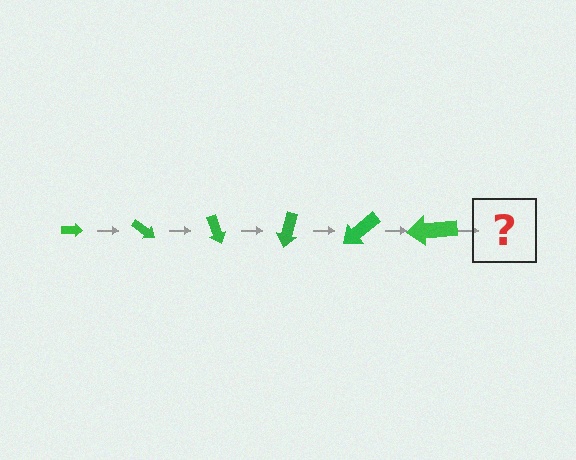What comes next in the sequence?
The next element should be an arrow, larger than the previous one and rotated 210 degrees from the start.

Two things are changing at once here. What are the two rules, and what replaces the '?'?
The two rules are that the arrow grows larger each step and it rotates 35 degrees each step. The '?' should be an arrow, larger than the previous one and rotated 210 degrees from the start.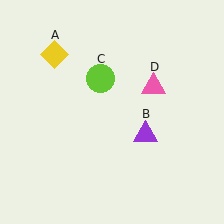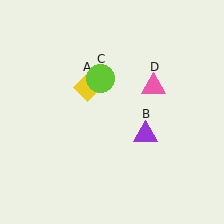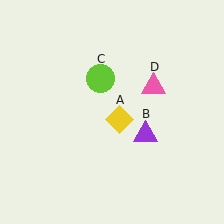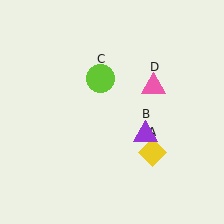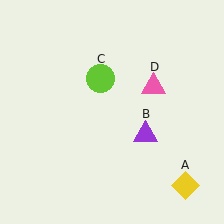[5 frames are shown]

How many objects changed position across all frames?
1 object changed position: yellow diamond (object A).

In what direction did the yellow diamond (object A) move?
The yellow diamond (object A) moved down and to the right.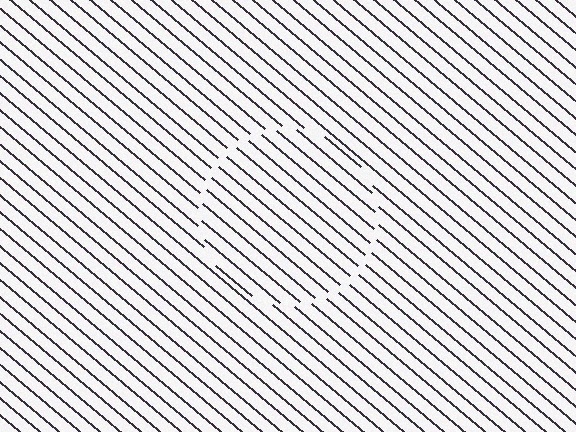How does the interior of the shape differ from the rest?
The interior of the shape contains the same grating, shifted by half a period — the contour is defined by the phase discontinuity where line-ends from the inner and outer gratings abut.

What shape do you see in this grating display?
An illusory circle. The interior of the shape contains the same grating, shifted by half a period — the contour is defined by the phase discontinuity where line-ends from the inner and outer gratings abut.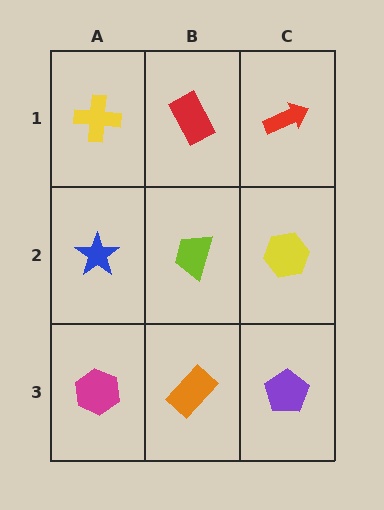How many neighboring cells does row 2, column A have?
3.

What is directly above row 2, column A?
A yellow cross.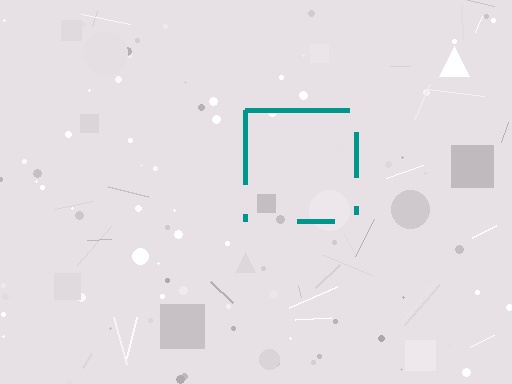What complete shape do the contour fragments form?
The contour fragments form a square.